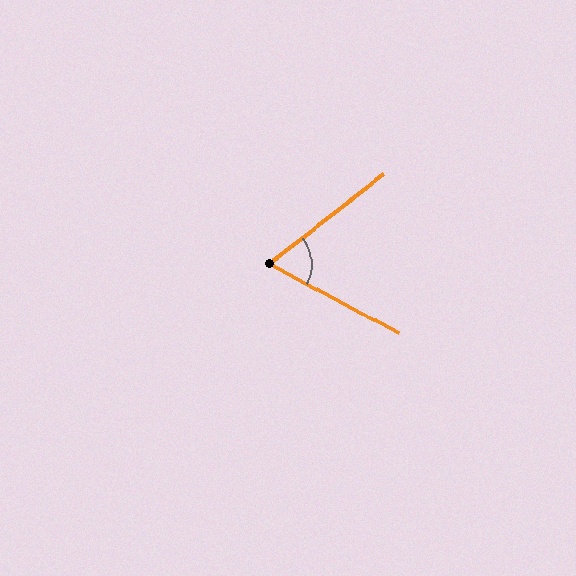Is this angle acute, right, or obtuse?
It is acute.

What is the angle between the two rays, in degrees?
Approximately 66 degrees.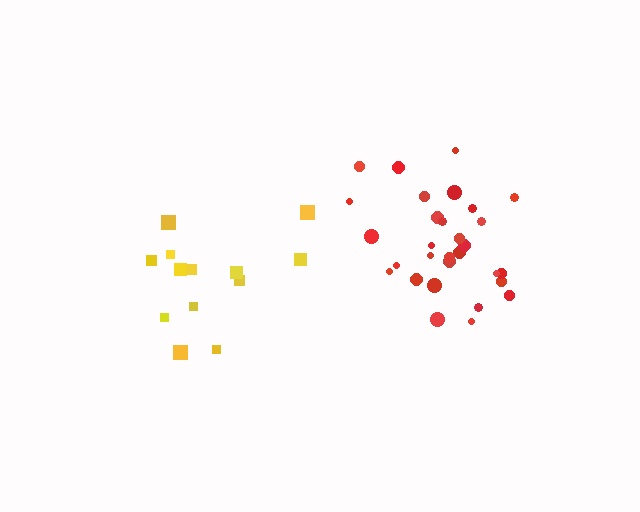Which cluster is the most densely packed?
Red.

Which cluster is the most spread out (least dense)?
Yellow.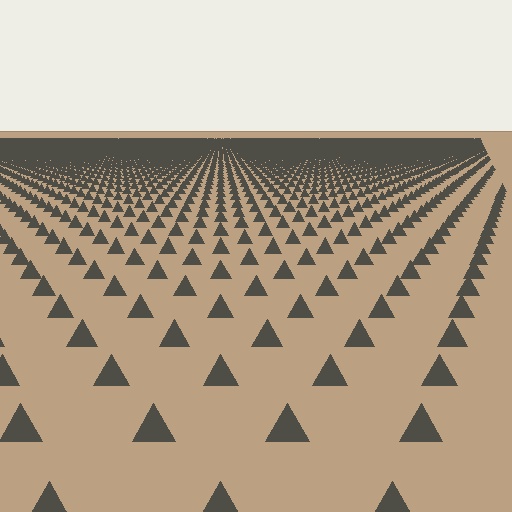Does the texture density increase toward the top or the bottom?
Density increases toward the top.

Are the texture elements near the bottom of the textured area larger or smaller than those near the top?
Larger. Near the bottom, elements are closer to the viewer and appear at a bigger on-screen size.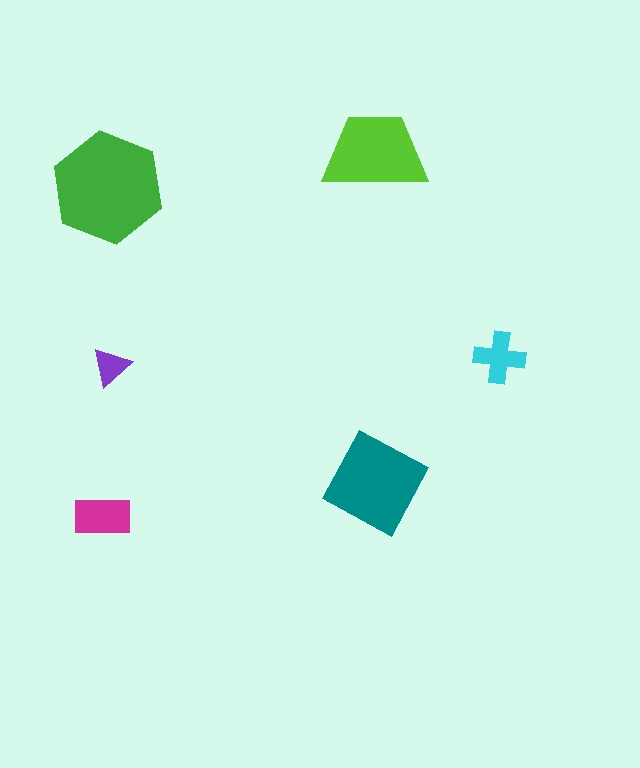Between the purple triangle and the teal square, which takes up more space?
The teal square.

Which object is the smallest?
The purple triangle.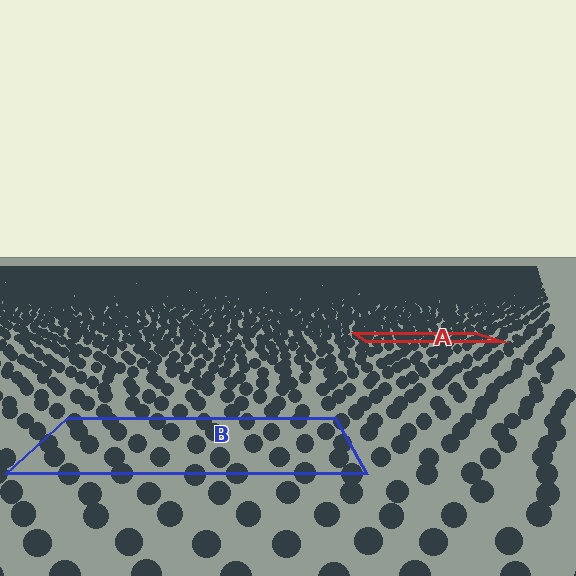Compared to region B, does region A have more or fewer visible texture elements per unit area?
Region A has more texture elements per unit area — they are packed more densely because it is farther away.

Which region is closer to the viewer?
Region B is closer. The texture elements there are larger and more spread out.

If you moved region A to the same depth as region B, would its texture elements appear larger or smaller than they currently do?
They would appear larger. At a closer depth, the same texture elements are projected at a bigger on-screen size.